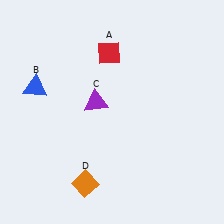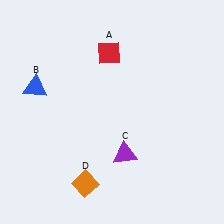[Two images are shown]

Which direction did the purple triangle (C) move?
The purple triangle (C) moved down.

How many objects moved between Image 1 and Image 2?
1 object moved between the two images.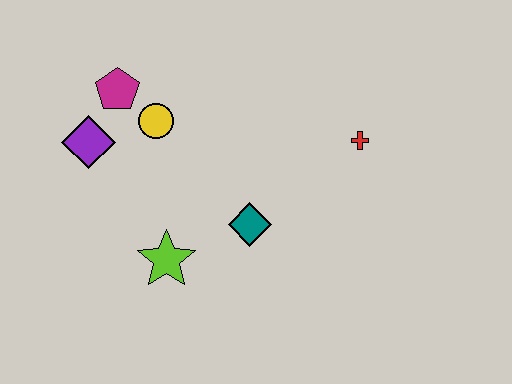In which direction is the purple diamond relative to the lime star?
The purple diamond is above the lime star.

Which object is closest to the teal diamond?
The lime star is closest to the teal diamond.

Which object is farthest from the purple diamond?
The red cross is farthest from the purple diamond.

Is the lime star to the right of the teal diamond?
No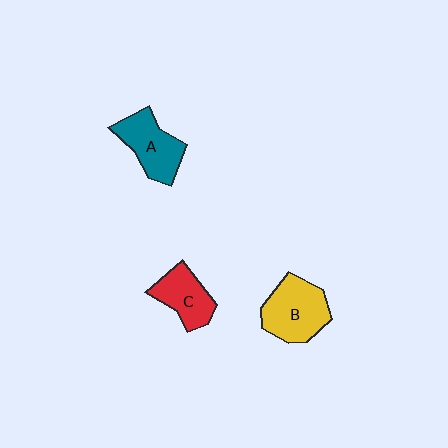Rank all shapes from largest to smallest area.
From largest to smallest: B (yellow), A (teal), C (red).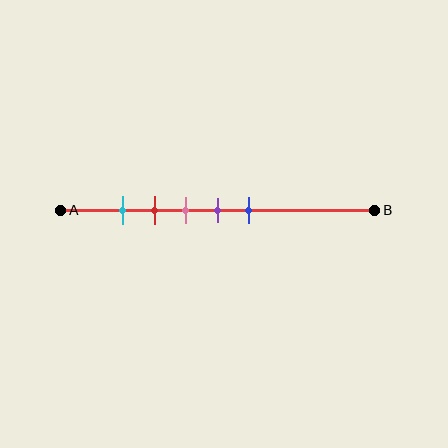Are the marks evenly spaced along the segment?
Yes, the marks are approximately evenly spaced.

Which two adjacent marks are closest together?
The cyan and red marks are the closest adjacent pair.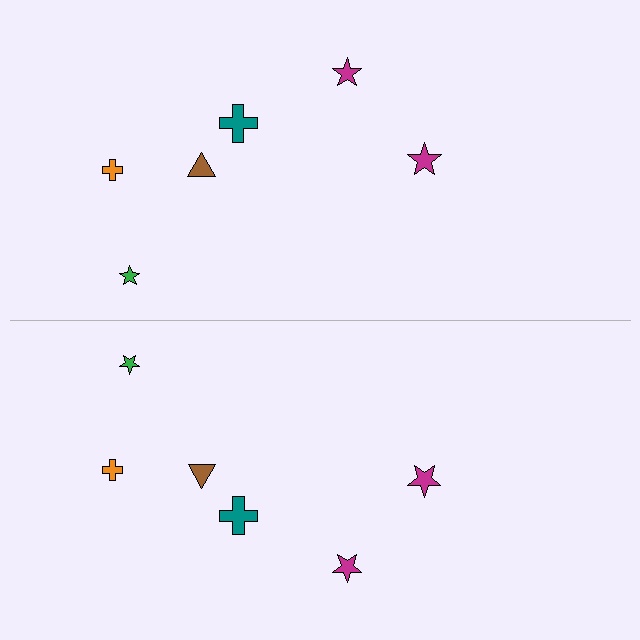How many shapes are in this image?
There are 12 shapes in this image.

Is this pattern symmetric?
Yes, this pattern has bilateral (reflection) symmetry.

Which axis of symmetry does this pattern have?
The pattern has a horizontal axis of symmetry running through the center of the image.